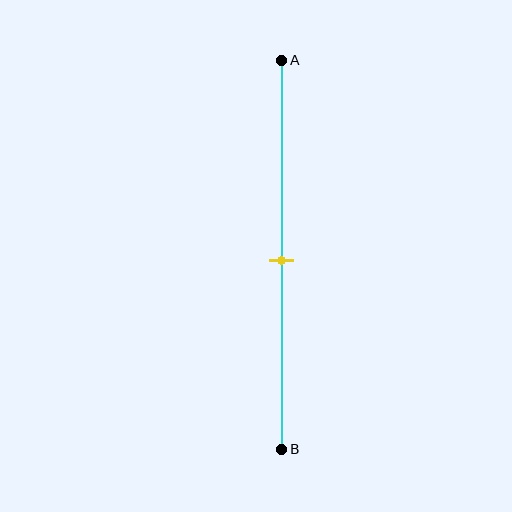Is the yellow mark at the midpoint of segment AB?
Yes, the mark is approximately at the midpoint.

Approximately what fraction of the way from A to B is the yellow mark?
The yellow mark is approximately 50% of the way from A to B.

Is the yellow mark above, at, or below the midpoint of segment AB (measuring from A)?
The yellow mark is approximately at the midpoint of segment AB.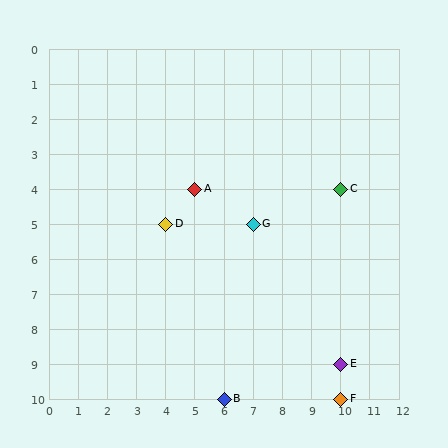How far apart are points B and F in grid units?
Points B and F are 4 columns apart.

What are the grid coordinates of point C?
Point C is at grid coordinates (10, 4).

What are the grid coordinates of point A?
Point A is at grid coordinates (5, 4).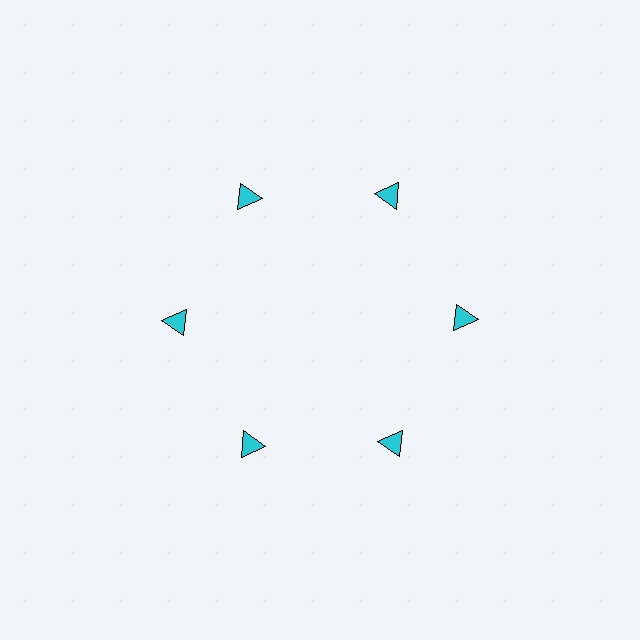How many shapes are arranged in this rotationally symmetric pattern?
There are 6 shapes, arranged in 6 groups of 1.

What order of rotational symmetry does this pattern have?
This pattern has 6-fold rotational symmetry.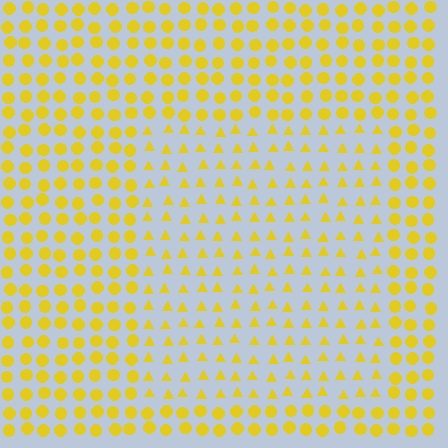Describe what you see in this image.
The image is filled with small yellow elements arranged in a uniform grid. A rectangle-shaped region contains triangles, while the surrounding area contains circles. The boundary is defined purely by the change in element shape.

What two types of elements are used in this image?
The image uses triangles inside the rectangle region and circles outside it.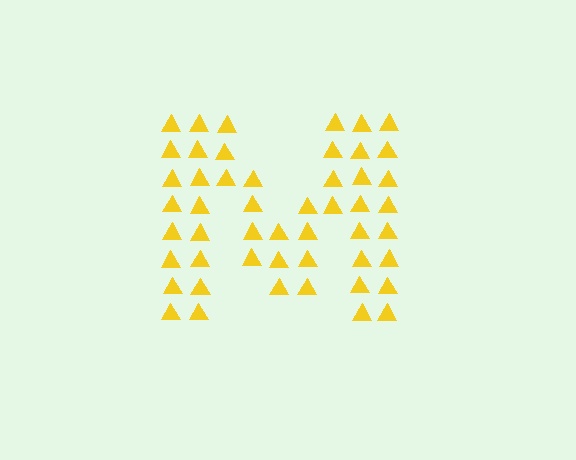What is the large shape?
The large shape is the letter M.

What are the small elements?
The small elements are triangles.